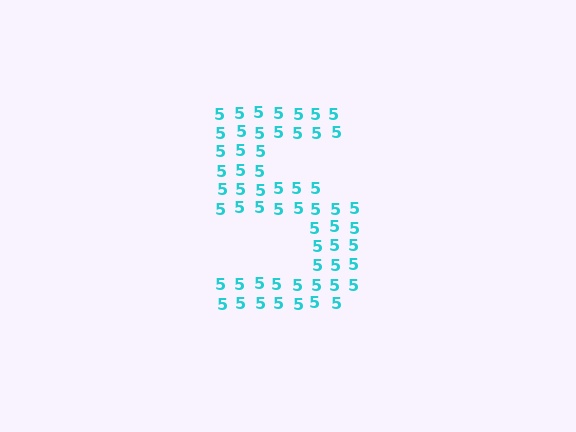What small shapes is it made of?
It is made of small digit 5's.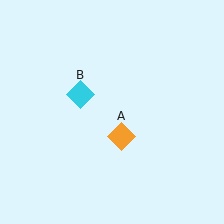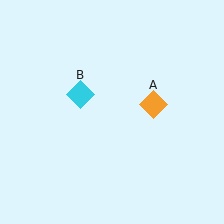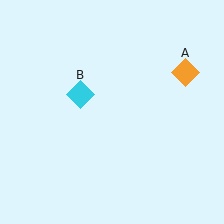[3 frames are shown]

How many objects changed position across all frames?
1 object changed position: orange diamond (object A).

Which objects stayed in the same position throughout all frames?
Cyan diamond (object B) remained stationary.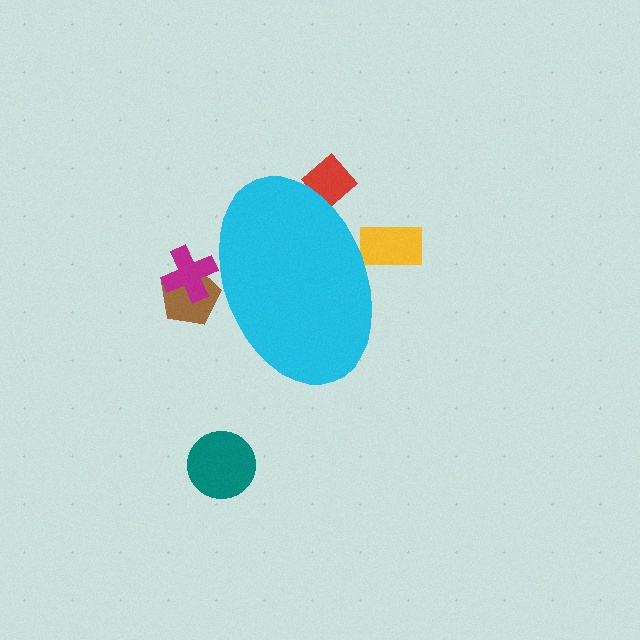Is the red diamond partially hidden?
Yes, the red diamond is partially hidden behind the cyan ellipse.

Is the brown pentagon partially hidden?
Yes, the brown pentagon is partially hidden behind the cyan ellipse.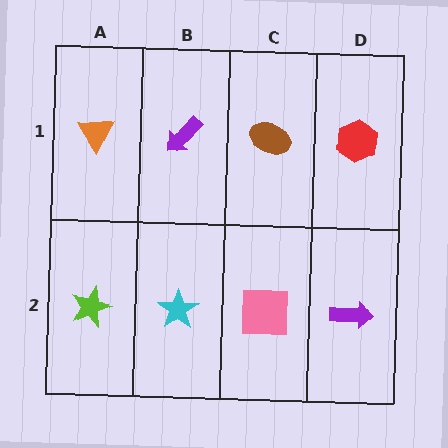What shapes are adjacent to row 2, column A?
An orange triangle (row 1, column A), a cyan star (row 2, column B).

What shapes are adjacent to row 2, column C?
A brown ellipse (row 1, column C), a cyan star (row 2, column B), a purple arrow (row 2, column D).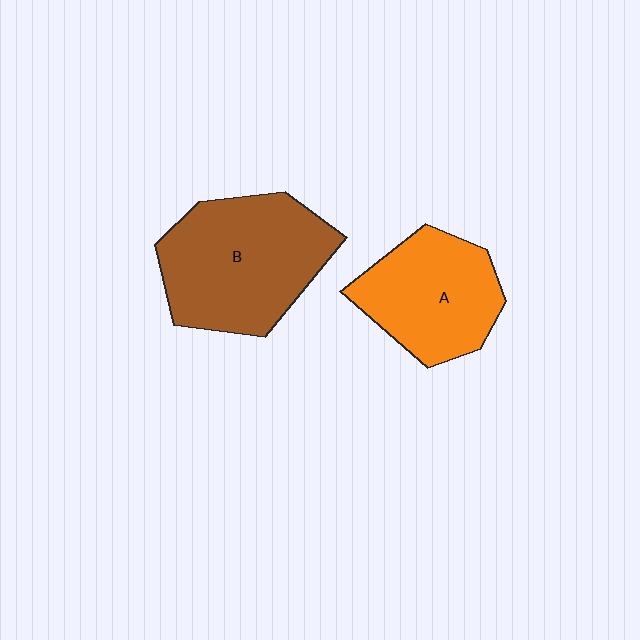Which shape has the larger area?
Shape B (brown).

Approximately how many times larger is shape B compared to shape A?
Approximately 1.3 times.